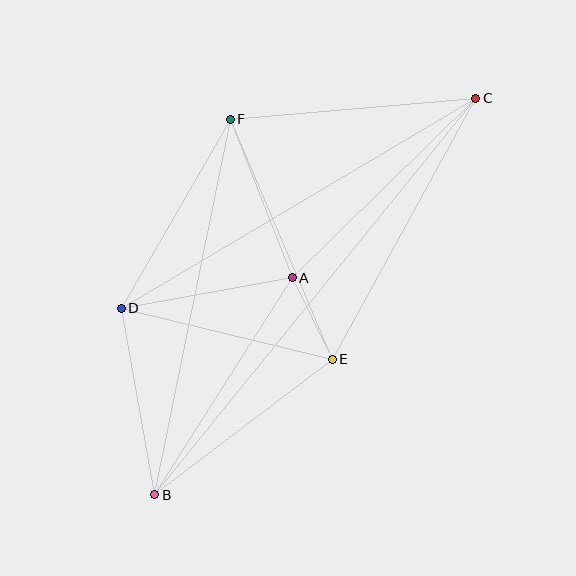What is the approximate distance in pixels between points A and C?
The distance between A and C is approximately 257 pixels.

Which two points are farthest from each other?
Points B and C are farthest from each other.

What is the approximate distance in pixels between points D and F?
The distance between D and F is approximately 218 pixels.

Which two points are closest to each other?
Points A and E are closest to each other.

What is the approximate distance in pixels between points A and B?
The distance between A and B is approximately 257 pixels.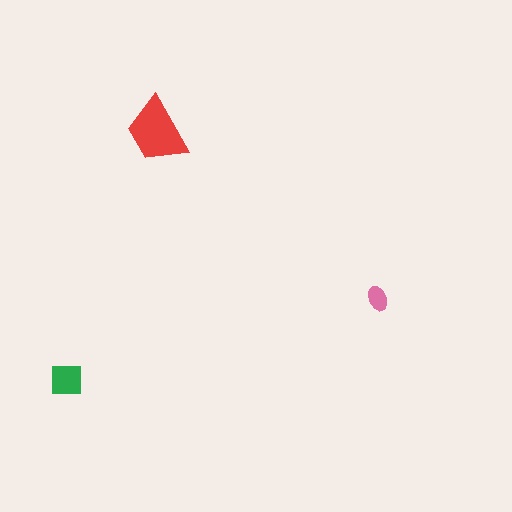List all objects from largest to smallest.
The red trapezoid, the green square, the pink ellipse.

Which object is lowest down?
The green square is bottommost.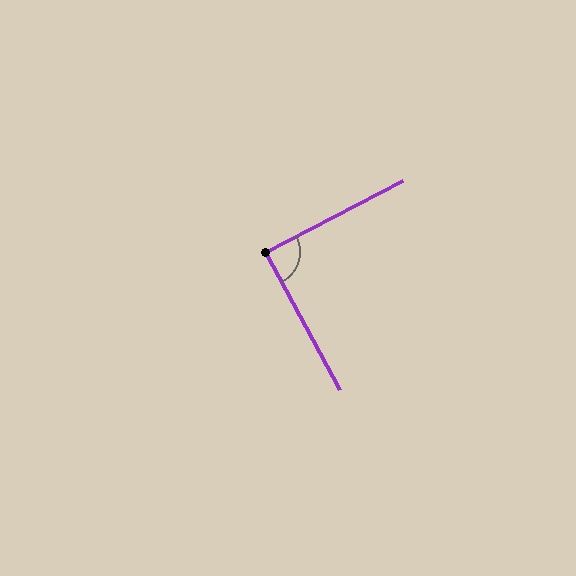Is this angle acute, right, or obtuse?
It is approximately a right angle.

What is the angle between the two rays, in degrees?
Approximately 89 degrees.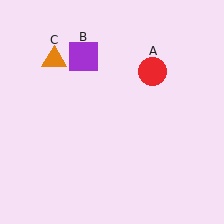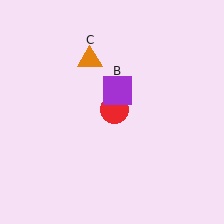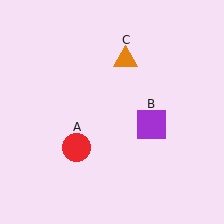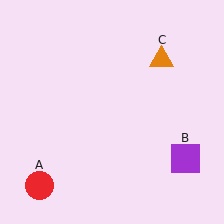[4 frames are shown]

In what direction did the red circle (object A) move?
The red circle (object A) moved down and to the left.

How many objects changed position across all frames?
3 objects changed position: red circle (object A), purple square (object B), orange triangle (object C).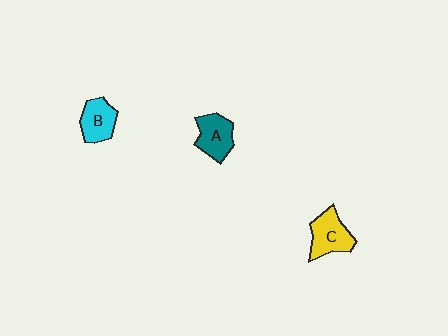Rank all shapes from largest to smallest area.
From largest to smallest: C (yellow), A (teal), B (cyan).